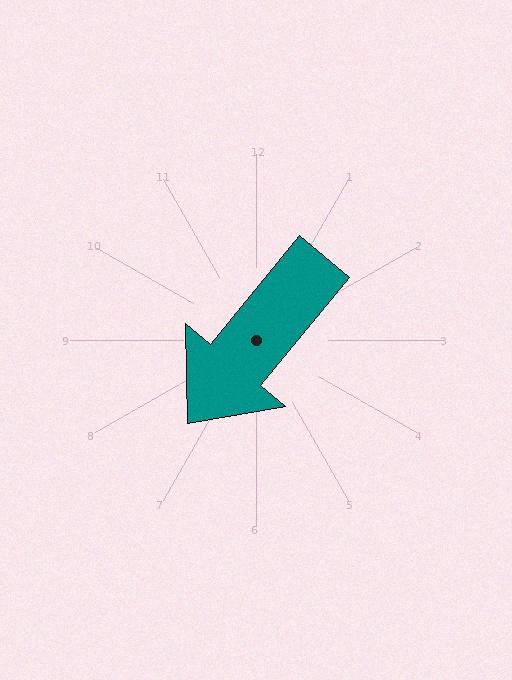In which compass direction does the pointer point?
Southwest.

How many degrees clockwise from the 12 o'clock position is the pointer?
Approximately 219 degrees.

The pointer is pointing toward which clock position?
Roughly 7 o'clock.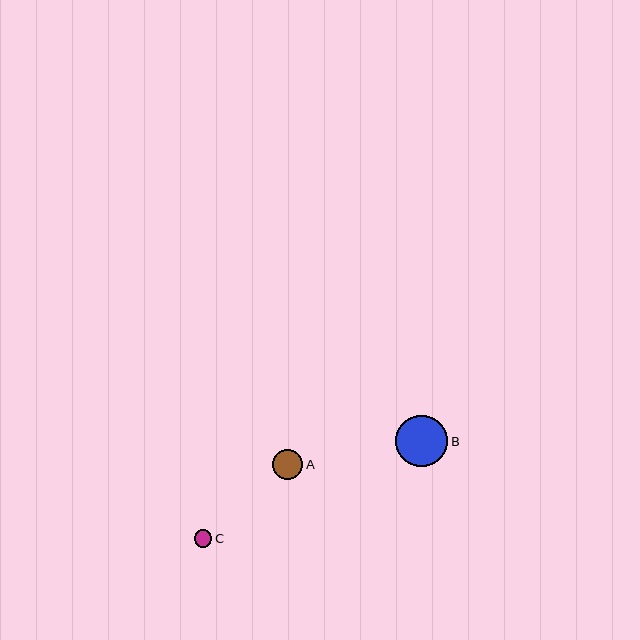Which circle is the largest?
Circle B is the largest with a size of approximately 52 pixels.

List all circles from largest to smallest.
From largest to smallest: B, A, C.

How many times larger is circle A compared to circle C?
Circle A is approximately 1.7 times the size of circle C.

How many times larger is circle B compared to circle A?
Circle B is approximately 1.7 times the size of circle A.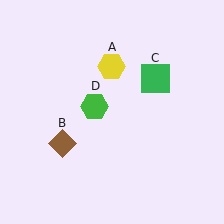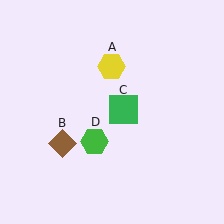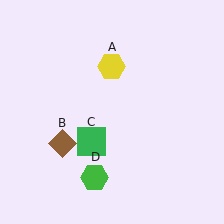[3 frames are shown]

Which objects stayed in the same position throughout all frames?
Yellow hexagon (object A) and brown diamond (object B) remained stationary.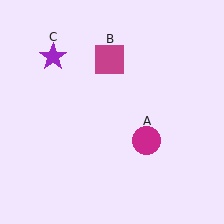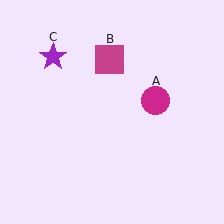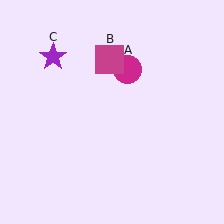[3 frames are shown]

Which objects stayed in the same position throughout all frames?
Magenta square (object B) and purple star (object C) remained stationary.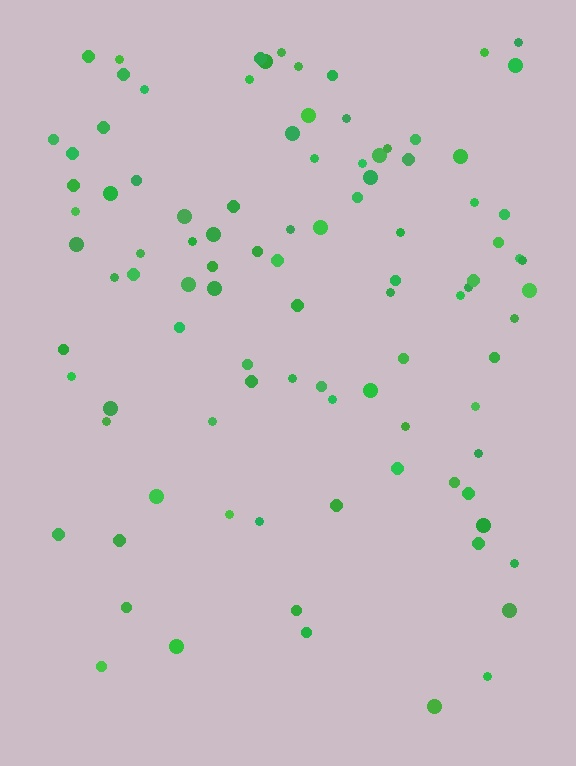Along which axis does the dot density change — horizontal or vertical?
Vertical.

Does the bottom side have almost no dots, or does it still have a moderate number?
Still a moderate number, just noticeably fewer than the top.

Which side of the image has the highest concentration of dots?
The top.